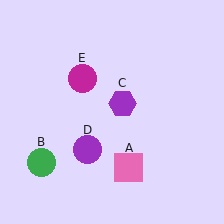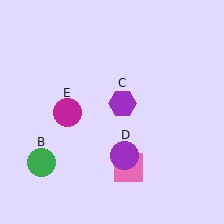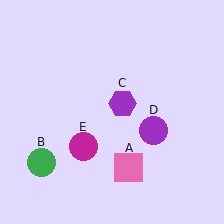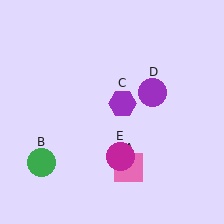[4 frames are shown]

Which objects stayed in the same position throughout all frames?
Pink square (object A) and green circle (object B) and purple hexagon (object C) remained stationary.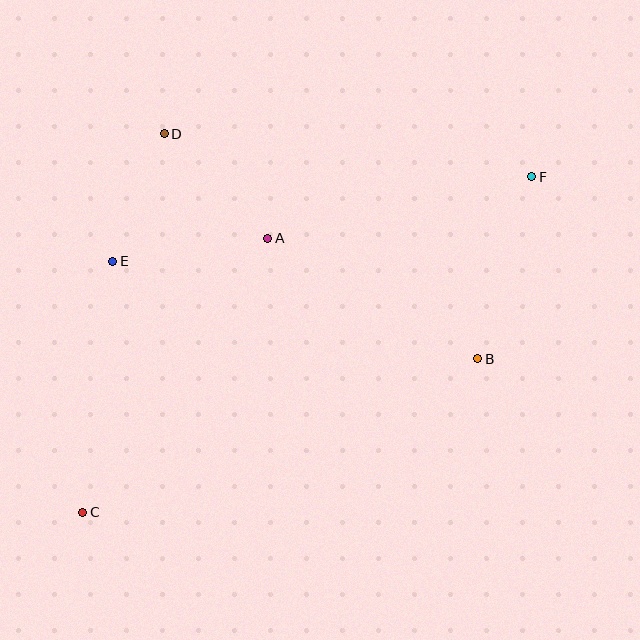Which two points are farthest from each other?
Points C and F are farthest from each other.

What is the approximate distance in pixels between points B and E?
The distance between B and E is approximately 378 pixels.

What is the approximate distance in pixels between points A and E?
The distance between A and E is approximately 156 pixels.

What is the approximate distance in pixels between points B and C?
The distance between B and C is approximately 424 pixels.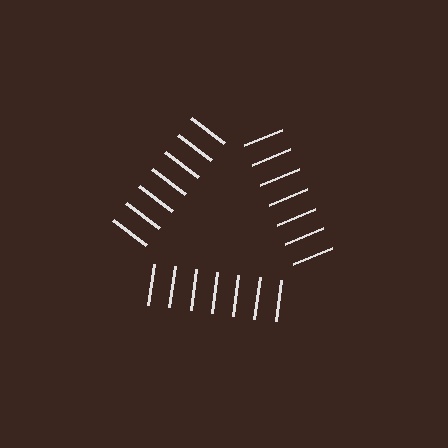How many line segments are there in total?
21 — 7 along each of the 3 edges.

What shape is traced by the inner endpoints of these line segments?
An illusory triangle — the line segments terminate on its edges but no continuous stroke is drawn.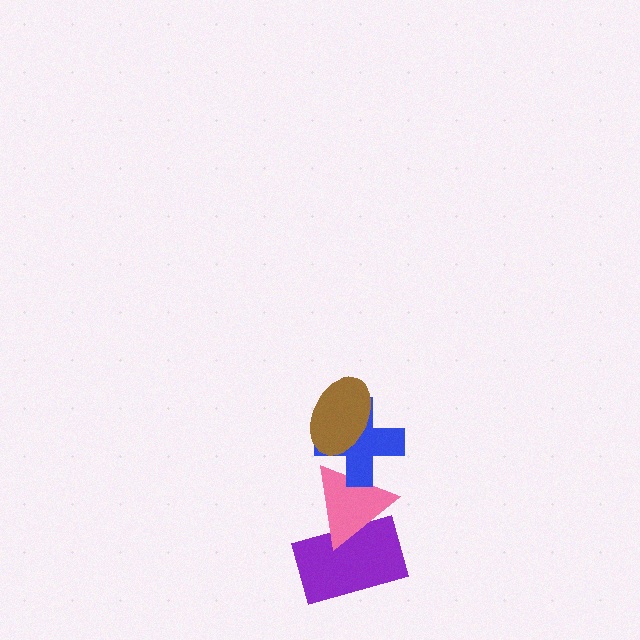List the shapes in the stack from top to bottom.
From top to bottom: the brown ellipse, the blue cross, the pink triangle, the purple rectangle.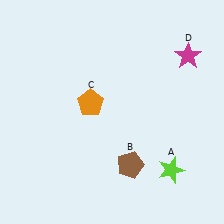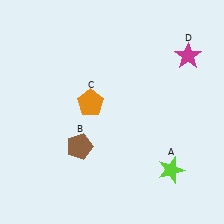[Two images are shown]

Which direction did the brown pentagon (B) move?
The brown pentagon (B) moved left.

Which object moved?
The brown pentagon (B) moved left.